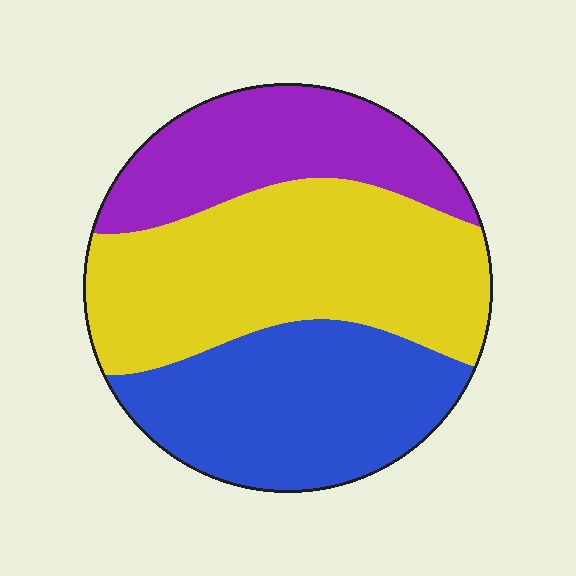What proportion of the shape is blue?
Blue takes up about one third (1/3) of the shape.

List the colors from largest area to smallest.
From largest to smallest: yellow, blue, purple.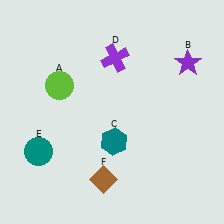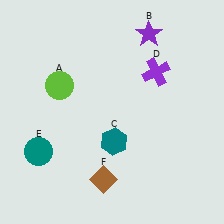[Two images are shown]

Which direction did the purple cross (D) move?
The purple cross (D) moved right.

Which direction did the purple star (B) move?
The purple star (B) moved left.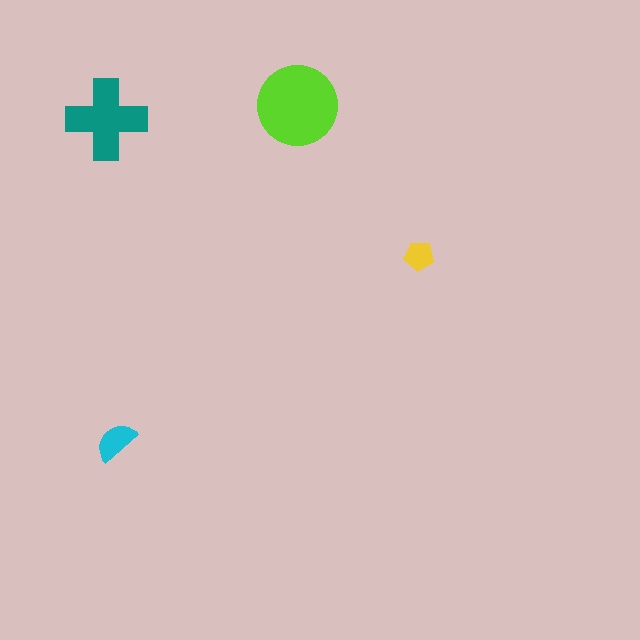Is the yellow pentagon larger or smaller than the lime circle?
Smaller.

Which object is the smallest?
The yellow pentagon.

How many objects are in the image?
There are 4 objects in the image.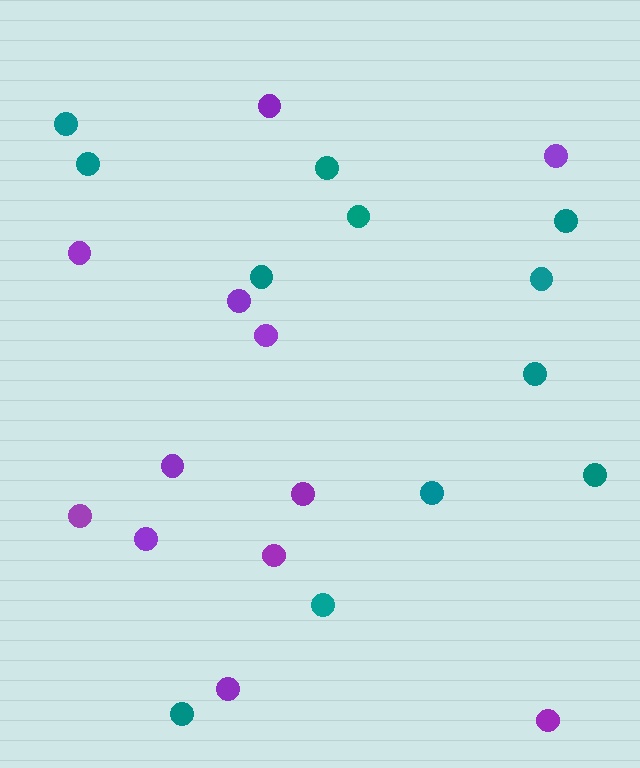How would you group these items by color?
There are 2 groups: one group of purple circles (12) and one group of teal circles (12).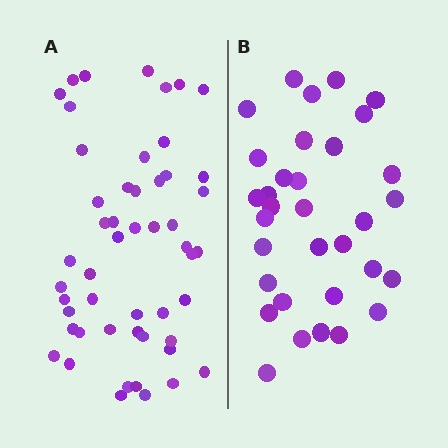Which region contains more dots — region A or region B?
Region A (the left region) has more dots.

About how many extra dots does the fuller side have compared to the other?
Region A has approximately 20 more dots than region B.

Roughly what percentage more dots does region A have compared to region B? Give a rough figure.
About 55% more.